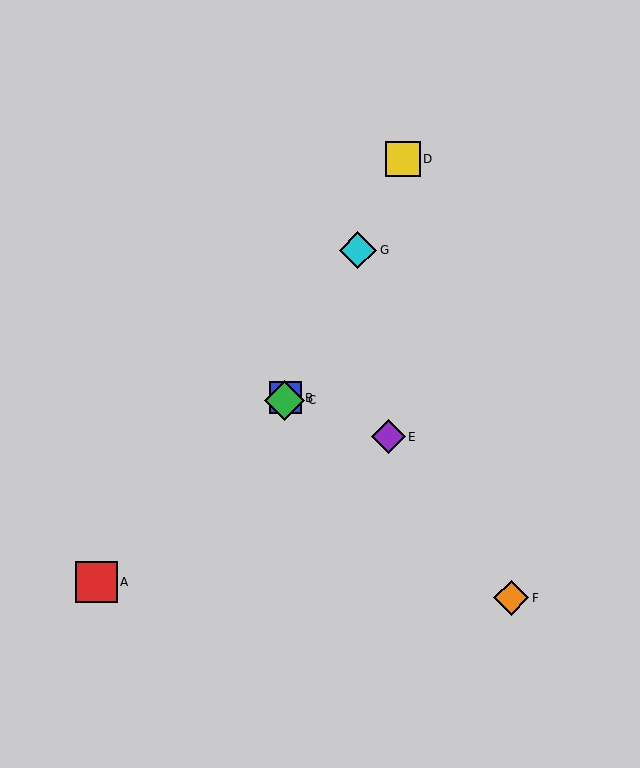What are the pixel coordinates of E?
Object E is at (388, 437).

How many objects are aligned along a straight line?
4 objects (B, C, D, G) are aligned along a straight line.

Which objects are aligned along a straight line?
Objects B, C, D, G are aligned along a straight line.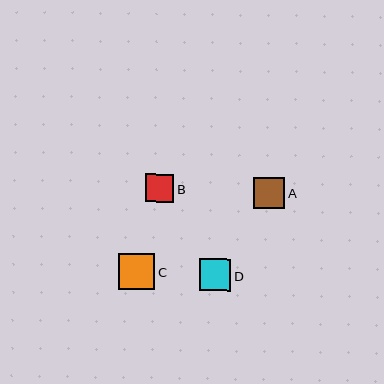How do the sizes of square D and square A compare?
Square D and square A are approximately the same size.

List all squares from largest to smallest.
From largest to smallest: C, D, A, B.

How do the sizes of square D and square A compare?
Square D and square A are approximately the same size.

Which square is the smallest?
Square B is the smallest with a size of approximately 28 pixels.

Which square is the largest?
Square C is the largest with a size of approximately 36 pixels.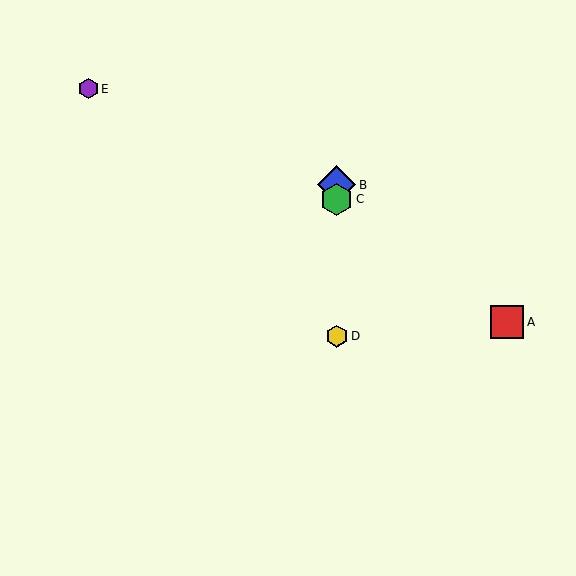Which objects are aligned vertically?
Objects B, C, D are aligned vertically.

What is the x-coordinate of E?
Object E is at x≈88.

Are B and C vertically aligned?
Yes, both are at x≈337.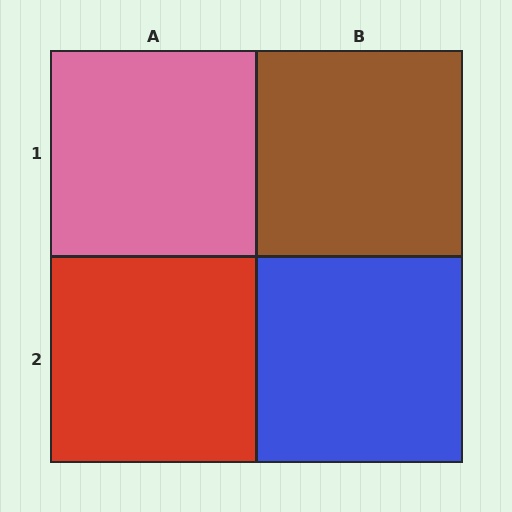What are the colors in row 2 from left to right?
Red, blue.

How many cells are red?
1 cell is red.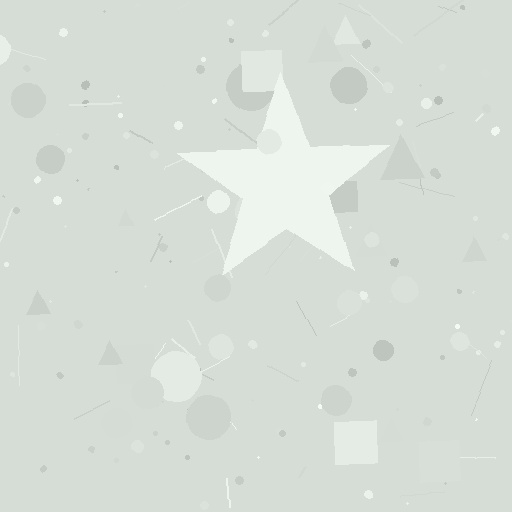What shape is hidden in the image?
A star is hidden in the image.